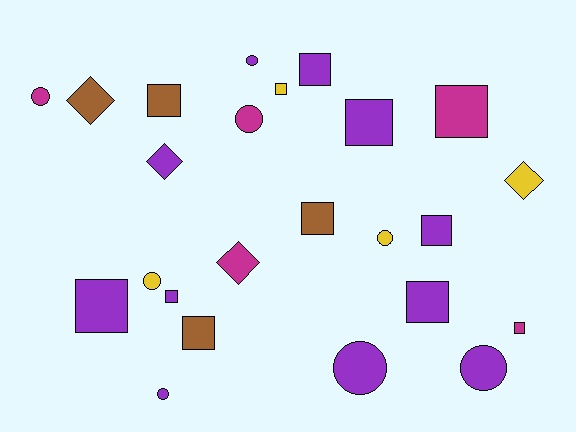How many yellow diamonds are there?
There is 1 yellow diamond.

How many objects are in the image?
There are 24 objects.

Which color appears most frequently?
Purple, with 11 objects.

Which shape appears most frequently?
Square, with 12 objects.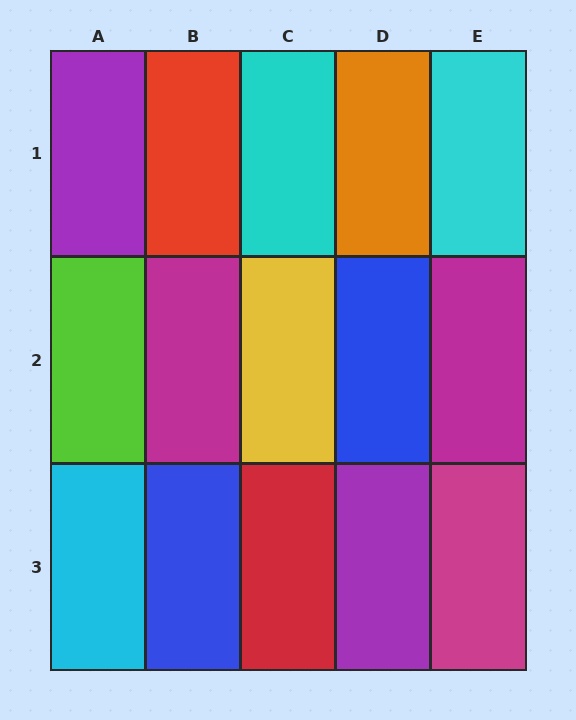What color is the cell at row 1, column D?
Orange.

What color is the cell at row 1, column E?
Cyan.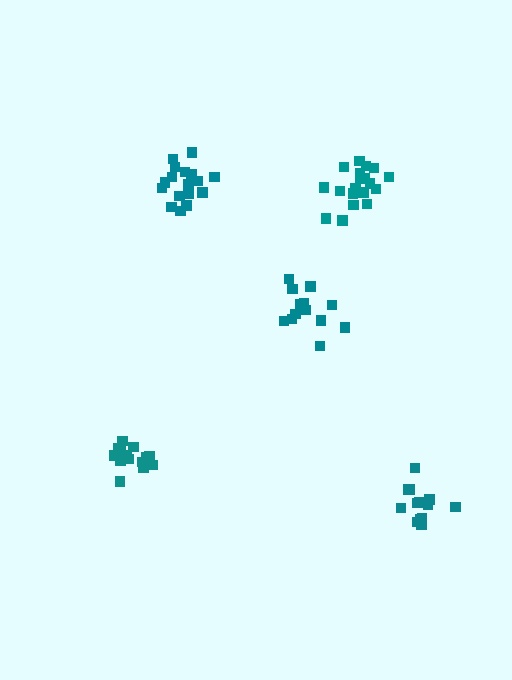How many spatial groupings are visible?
There are 5 spatial groupings.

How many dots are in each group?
Group 1: 19 dots, Group 2: 15 dots, Group 3: 14 dots, Group 4: 13 dots, Group 5: 17 dots (78 total).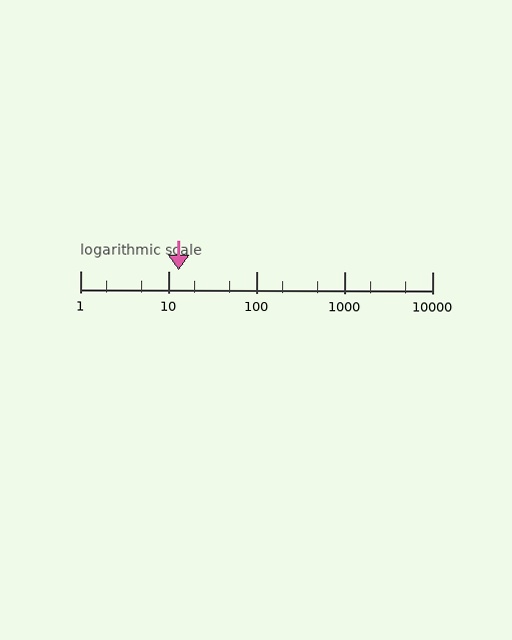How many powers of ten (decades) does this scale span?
The scale spans 4 decades, from 1 to 10000.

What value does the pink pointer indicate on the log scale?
The pointer indicates approximately 13.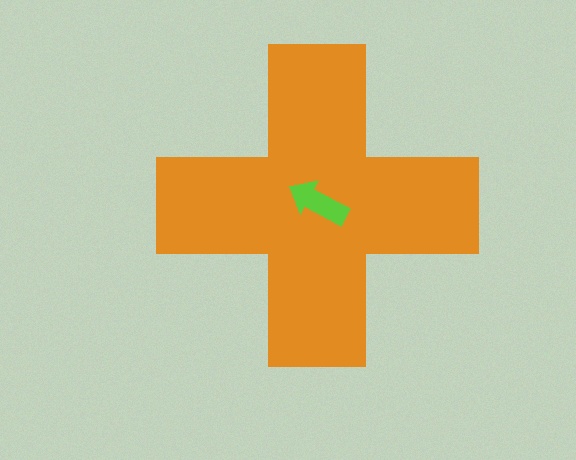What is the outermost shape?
The orange cross.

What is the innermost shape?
The lime arrow.